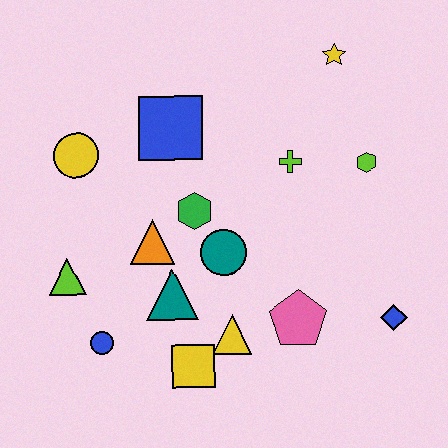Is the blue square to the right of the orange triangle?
Yes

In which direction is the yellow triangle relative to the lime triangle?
The yellow triangle is to the right of the lime triangle.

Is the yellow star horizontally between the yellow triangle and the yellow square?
No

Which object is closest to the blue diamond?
The pink pentagon is closest to the blue diamond.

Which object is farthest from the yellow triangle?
The yellow star is farthest from the yellow triangle.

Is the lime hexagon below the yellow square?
No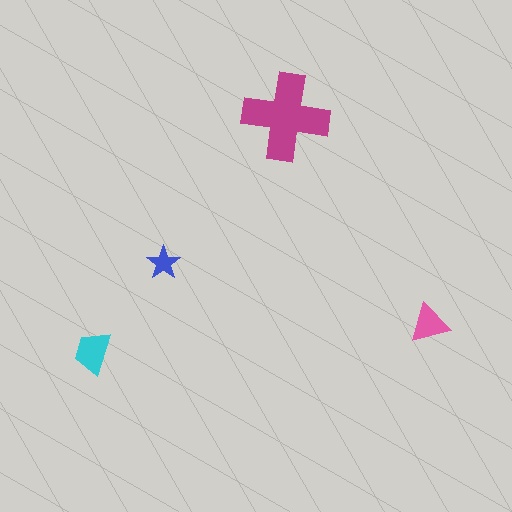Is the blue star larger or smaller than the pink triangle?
Smaller.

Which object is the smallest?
The blue star.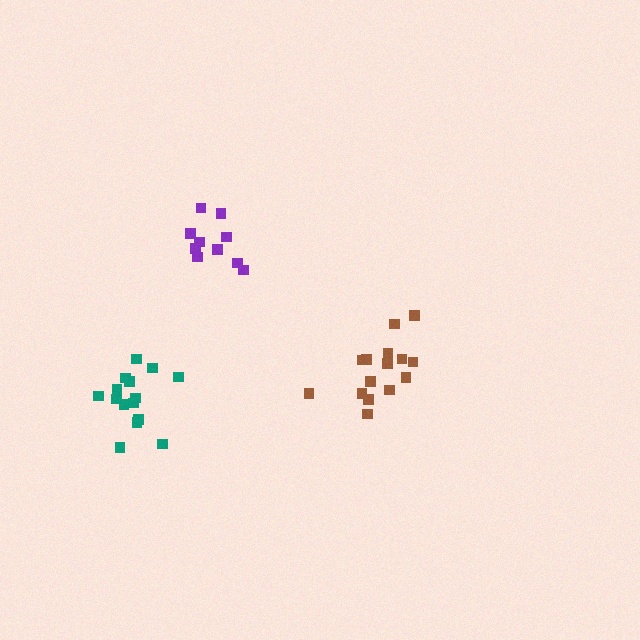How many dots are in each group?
Group 1: 15 dots, Group 2: 10 dots, Group 3: 15 dots (40 total).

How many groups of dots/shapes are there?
There are 3 groups.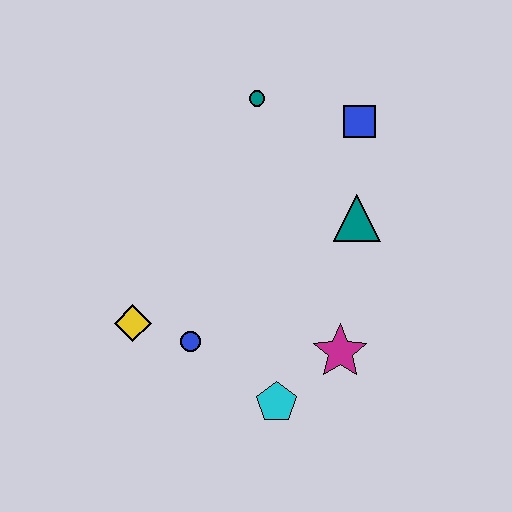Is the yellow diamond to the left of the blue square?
Yes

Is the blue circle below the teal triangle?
Yes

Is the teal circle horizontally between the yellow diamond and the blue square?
Yes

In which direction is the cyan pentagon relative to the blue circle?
The cyan pentagon is to the right of the blue circle.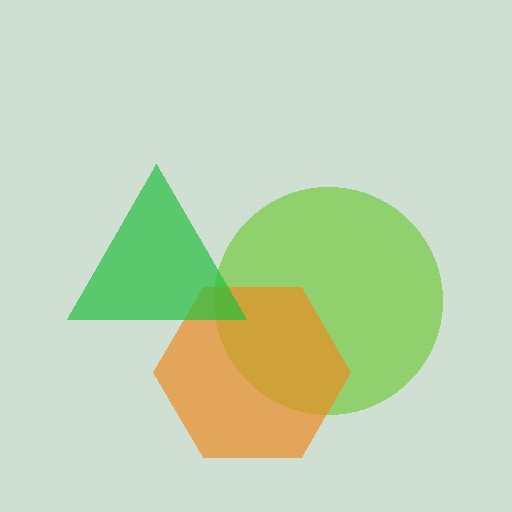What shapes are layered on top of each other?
The layered shapes are: a lime circle, an orange hexagon, a green triangle.